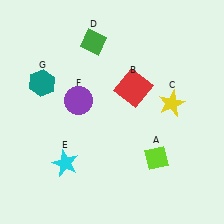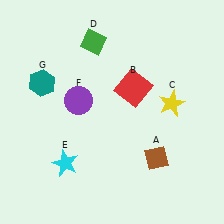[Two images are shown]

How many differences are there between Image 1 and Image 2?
There is 1 difference between the two images.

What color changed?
The diamond (A) changed from lime in Image 1 to brown in Image 2.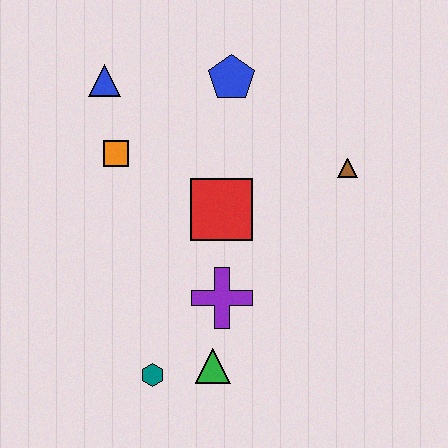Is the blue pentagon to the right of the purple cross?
Yes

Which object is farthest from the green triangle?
The blue triangle is farthest from the green triangle.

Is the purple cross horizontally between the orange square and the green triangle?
No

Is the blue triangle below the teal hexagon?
No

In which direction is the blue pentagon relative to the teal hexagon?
The blue pentagon is above the teal hexagon.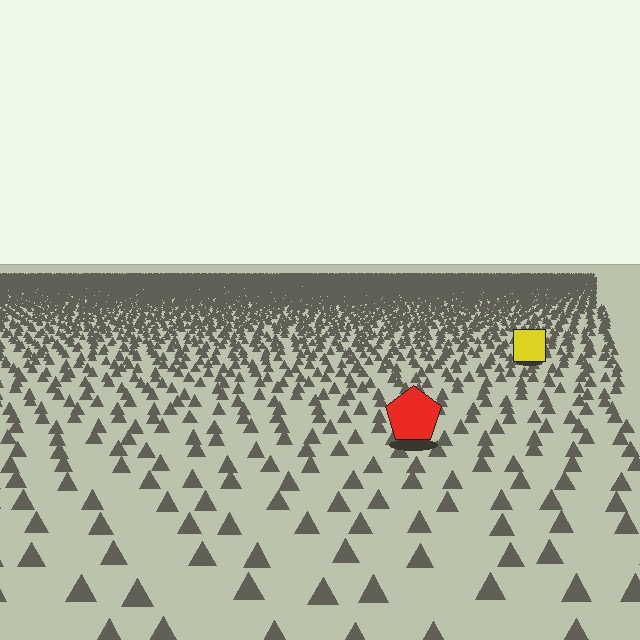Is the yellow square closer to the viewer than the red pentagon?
No. The red pentagon is closer — you can tell from the texture gradient: the ground texture is coarser near it.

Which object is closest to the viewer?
The red pentagon is closest. The texture marks near it are larger and more spread out.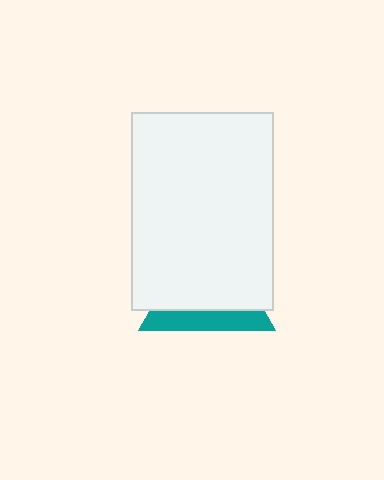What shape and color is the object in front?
The object in front is a white rectangle.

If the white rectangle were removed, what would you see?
You would see the complete teal triangle.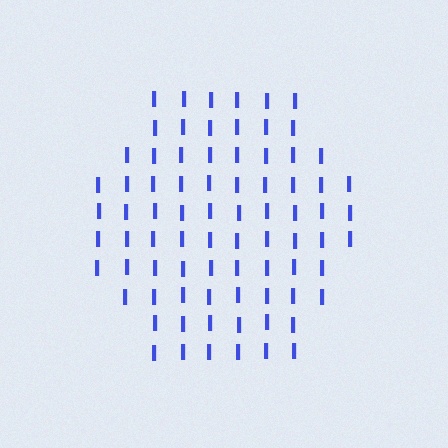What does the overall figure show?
The overall figure shows a hexagon.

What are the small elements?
The small elements are letter I's.